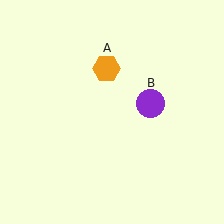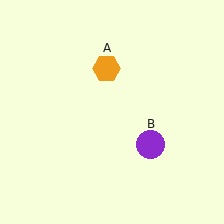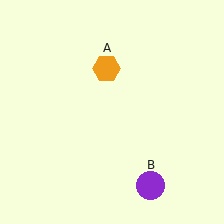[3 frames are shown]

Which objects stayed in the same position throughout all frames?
Orange hexagon (object A) remained stationary.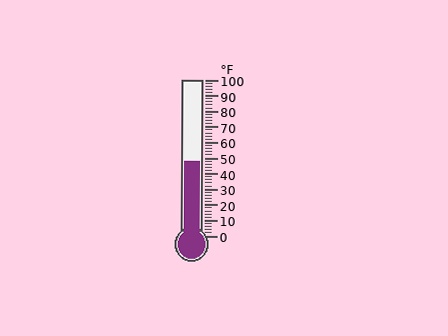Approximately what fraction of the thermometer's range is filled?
The thermometer is filled to approximately 50% of its range.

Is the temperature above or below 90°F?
The temperature is below 90°F.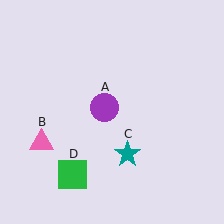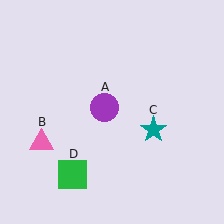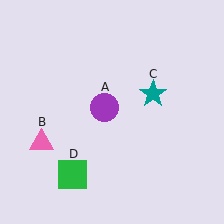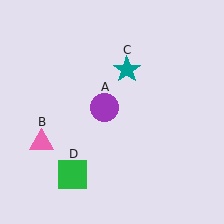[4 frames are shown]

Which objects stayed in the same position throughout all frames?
Purple circle (object A) and pink triangle (object B) and green square (object D) remained stationary.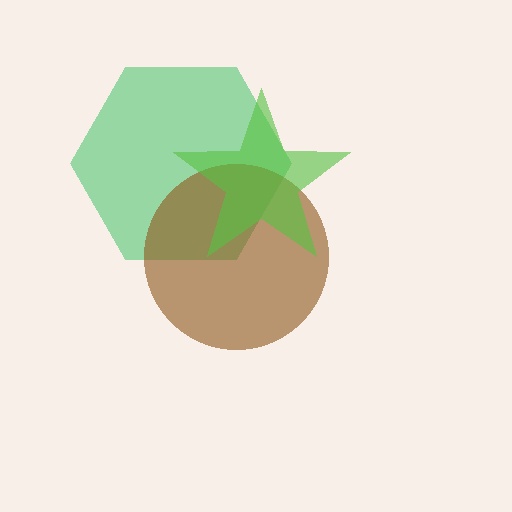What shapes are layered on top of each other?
The layered shapes are: a green hexagon, a brown circle, a lime star.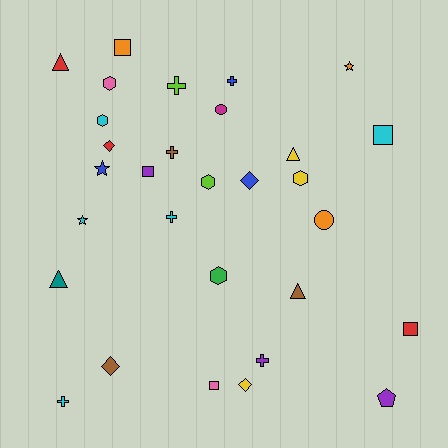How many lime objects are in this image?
There are 2 lime objects.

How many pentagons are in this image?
There is 1 pentagon.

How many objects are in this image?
There are 30 objects.